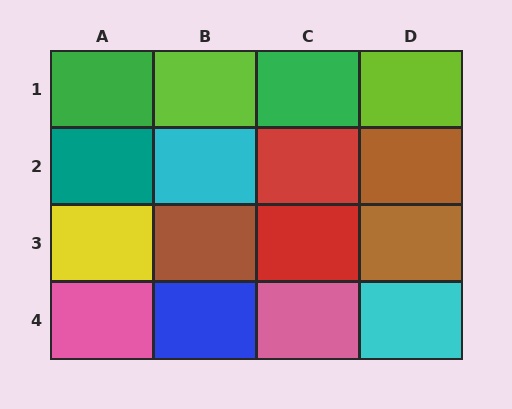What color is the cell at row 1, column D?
Lime.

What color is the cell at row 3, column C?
Red.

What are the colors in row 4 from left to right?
Pink, blue, pink, cyan.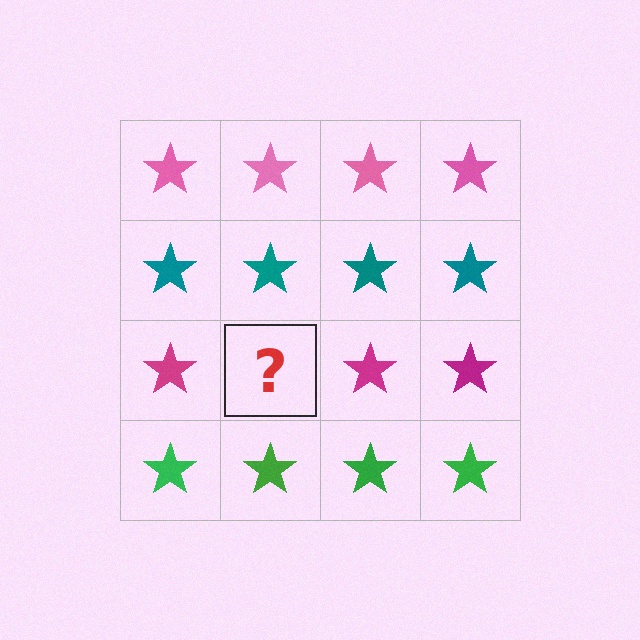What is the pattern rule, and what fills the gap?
The rule is that each row has a consistent color. The gap should be filled with a magenta star.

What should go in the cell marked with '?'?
The missing cell should contain a magenta star.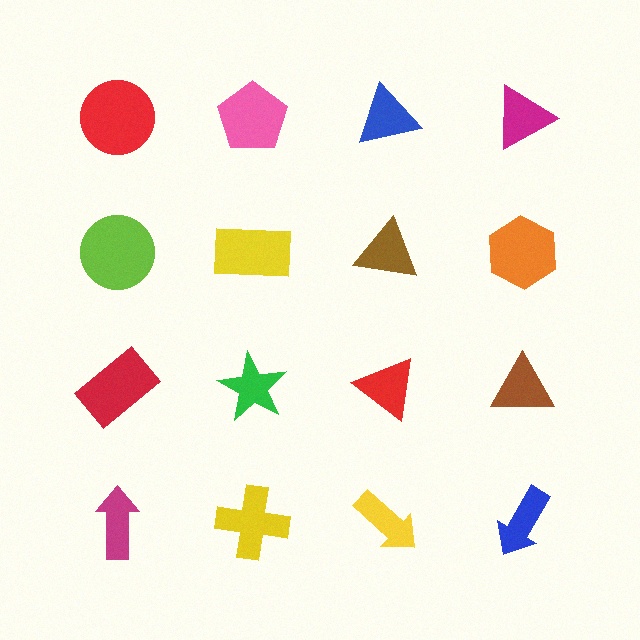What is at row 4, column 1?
A magenta arrow.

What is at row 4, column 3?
A yellow arrow.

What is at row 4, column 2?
A yellow cross.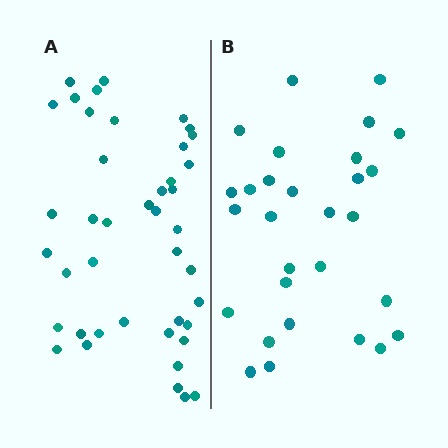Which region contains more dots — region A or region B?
Region A (the left region) has more dots.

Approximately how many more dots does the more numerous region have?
Region A has approximately 15 more dots than region B.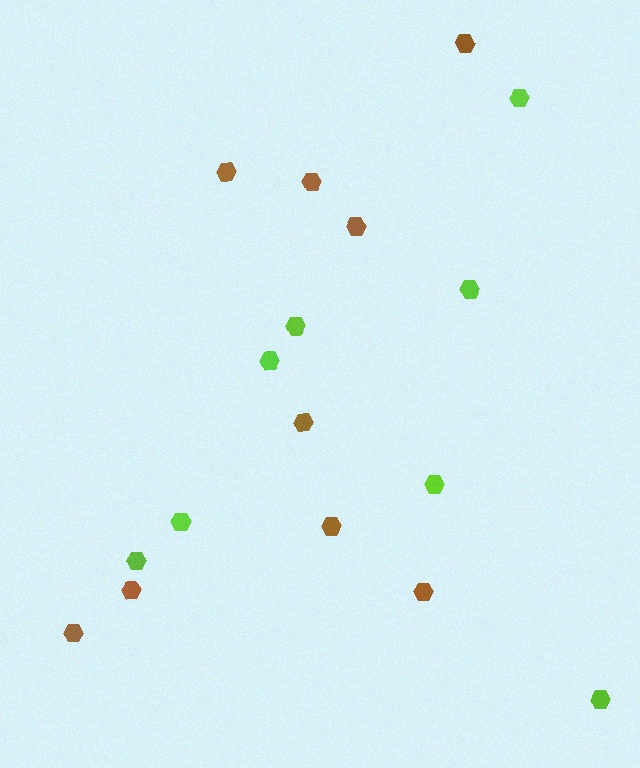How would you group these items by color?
There are 2 groups: one group of lime hexagons (8) and one group of brown hexagons (9).